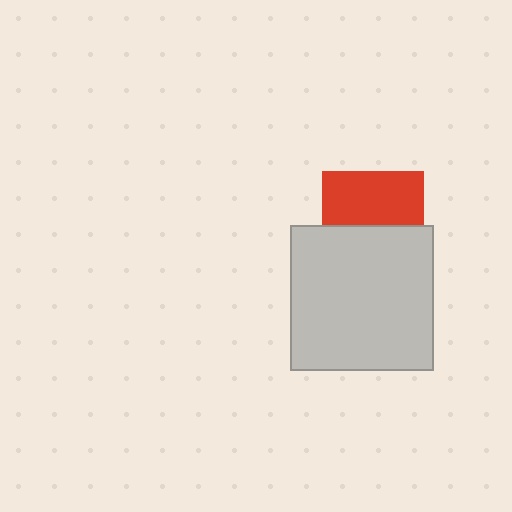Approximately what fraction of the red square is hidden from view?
Roughly 47% of the red square is hidden behind the light gray rectangle.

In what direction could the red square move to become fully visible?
The red square could move up. That would shift it out from behind the light gray rectangle entirely.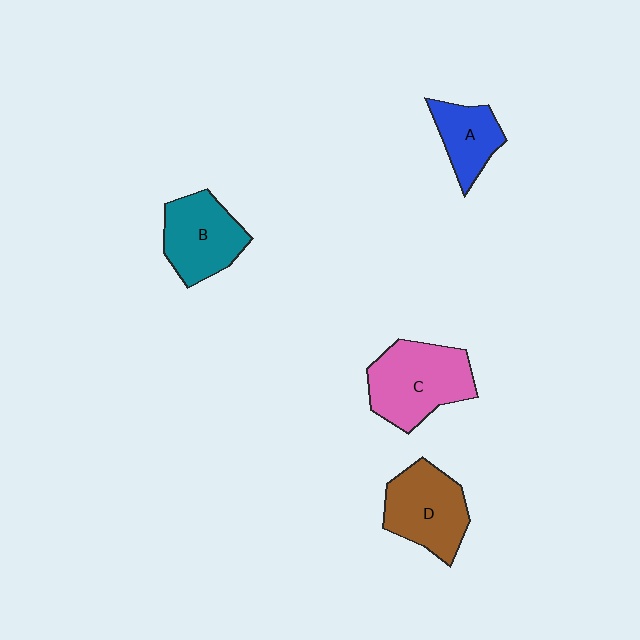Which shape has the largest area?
Shape C (pink).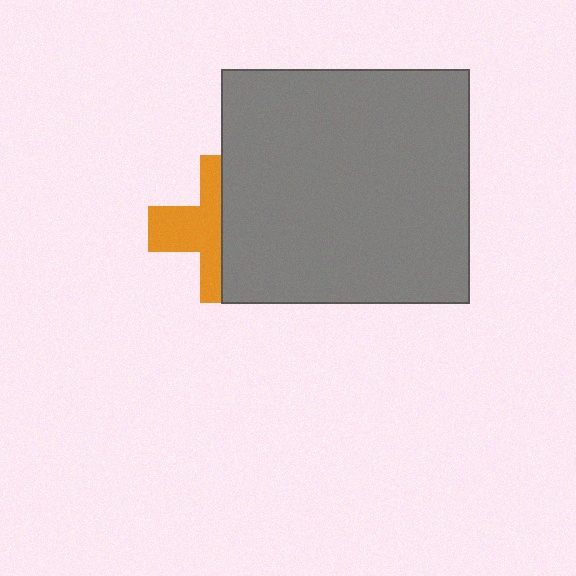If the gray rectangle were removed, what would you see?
You would see the complete orange cross.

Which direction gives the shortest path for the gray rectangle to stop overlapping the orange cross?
Moving right gives the shortest separation.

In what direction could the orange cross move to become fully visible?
The orange cross could move left. That would shift it out from behind the gray rectangle entirely.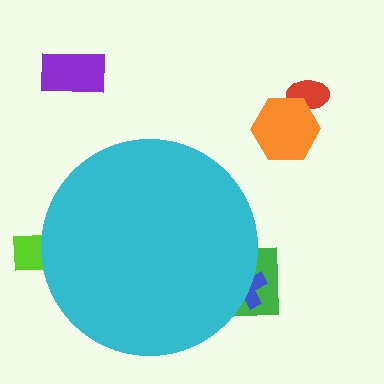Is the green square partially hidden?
Yes, the green square is partially hidden behind the cyan circle.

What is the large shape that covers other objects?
A cyan circle.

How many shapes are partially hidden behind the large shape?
3 shapes are partially hidden.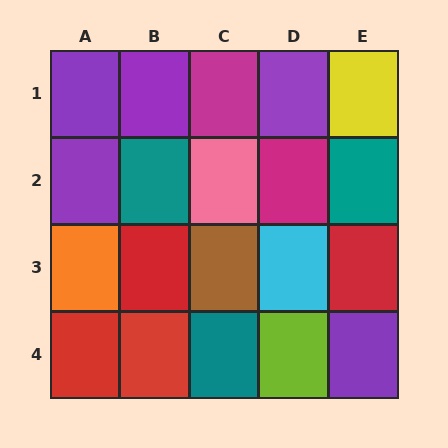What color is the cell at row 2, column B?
Teal.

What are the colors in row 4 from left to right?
Red, red, teal, lime, purple.